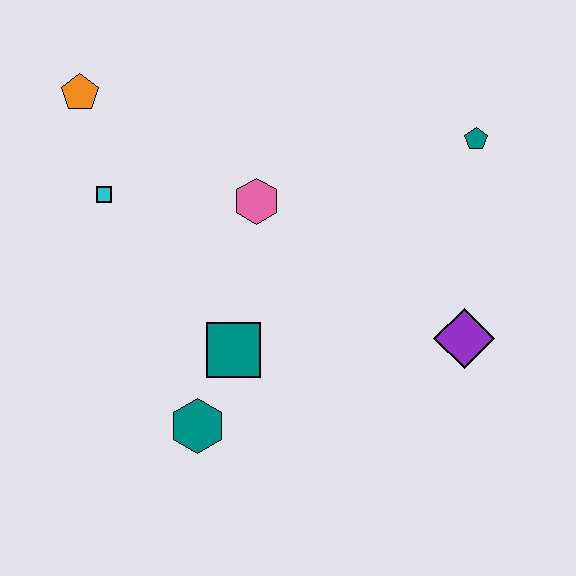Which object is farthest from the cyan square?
The purple diamond is farthest from the cyan square.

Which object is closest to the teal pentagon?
The purple diamond is closest to the teal pentagon.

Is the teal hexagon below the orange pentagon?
Yes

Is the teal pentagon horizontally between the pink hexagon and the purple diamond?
No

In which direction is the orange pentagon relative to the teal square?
The orange pentagon is above the teal square.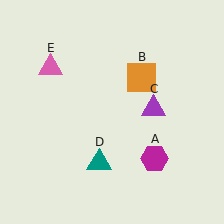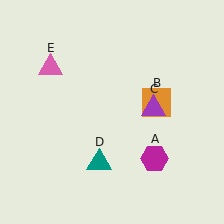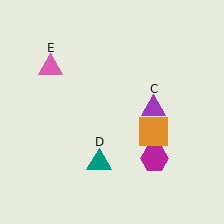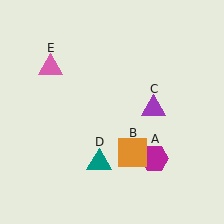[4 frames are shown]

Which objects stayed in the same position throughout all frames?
Magenta hexagon (object A) and purple triangle (object C) and teal triangle (object D) and pink triangle (object E) remained stationary.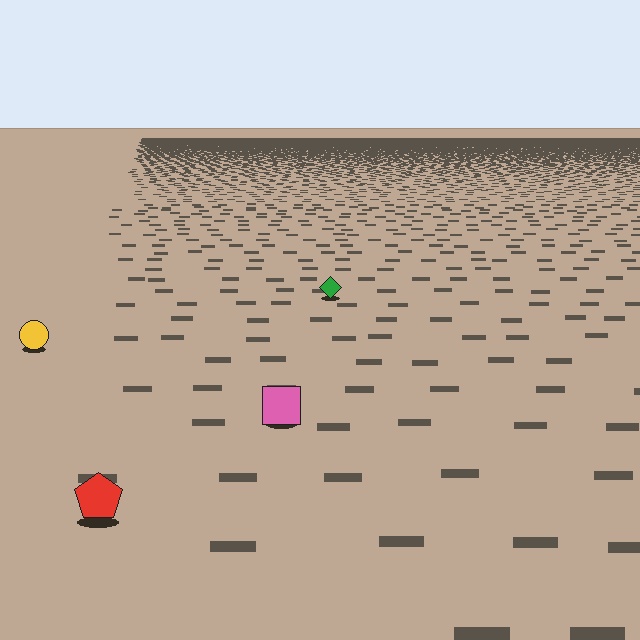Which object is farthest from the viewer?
The green diamond is farthest from the viewer. It appears smaller and the ground texture around it is denser.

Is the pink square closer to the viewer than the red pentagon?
No. The red pentagon is closer — you can tell from the texture gradient: the ground texture is coarser near it.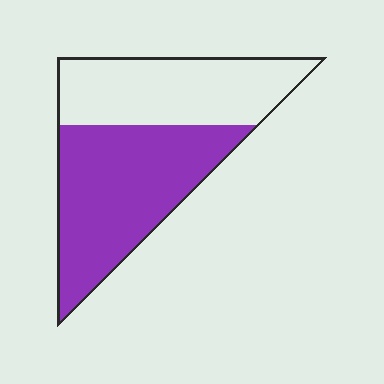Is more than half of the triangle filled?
Yes.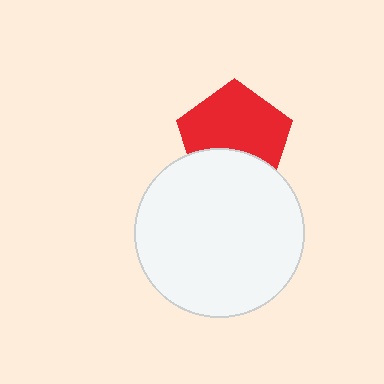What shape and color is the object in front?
The object in front is a white circle.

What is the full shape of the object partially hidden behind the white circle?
The partially hidden object is a red pentagon.